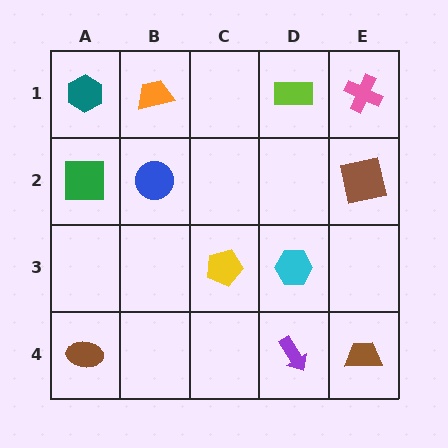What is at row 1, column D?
A lime rectangle.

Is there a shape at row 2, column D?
No, that cell is empty.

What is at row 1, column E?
A pink cross.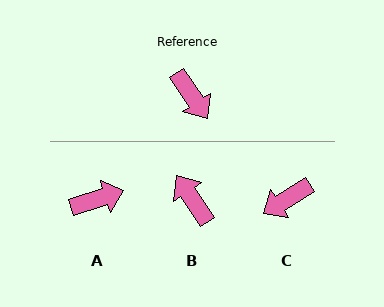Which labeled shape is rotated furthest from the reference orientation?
B, about 179 degrees away.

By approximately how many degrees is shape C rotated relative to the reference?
Approximately 92 degrees clockwise.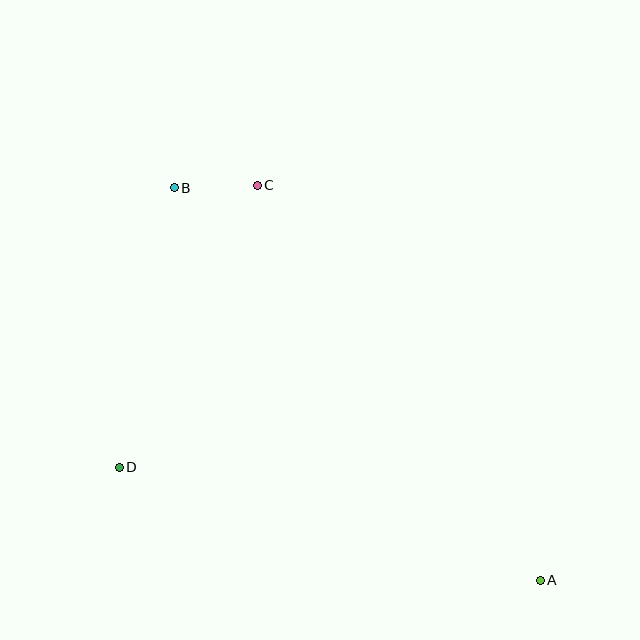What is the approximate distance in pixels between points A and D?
The distance between A and D is approximately 436 pixels.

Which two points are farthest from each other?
Points A and B are farthest from each other.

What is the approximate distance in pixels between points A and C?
The distance between A and C is approximately 485 pixels.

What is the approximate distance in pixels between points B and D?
The distance between B and D is approximately 285 pixels.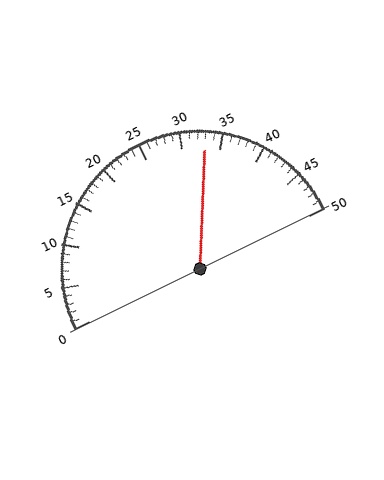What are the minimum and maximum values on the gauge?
The gauge ranges from 0 to 50.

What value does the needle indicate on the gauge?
The needle indicates approximately 33.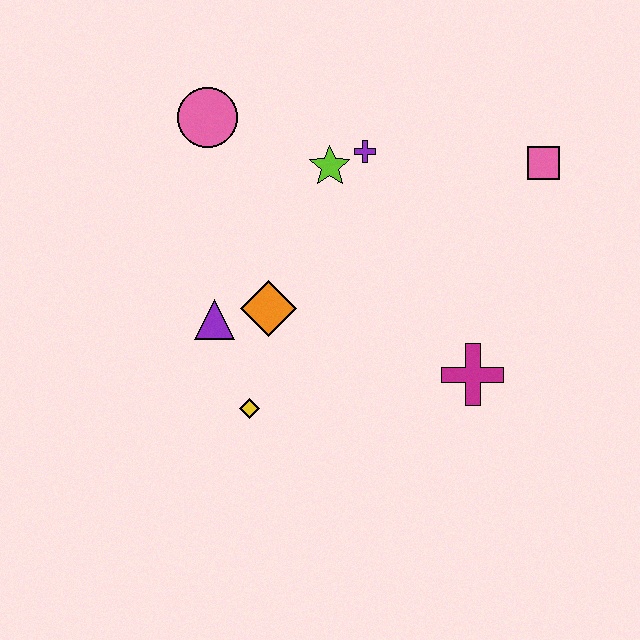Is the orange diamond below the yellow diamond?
No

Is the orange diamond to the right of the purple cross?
No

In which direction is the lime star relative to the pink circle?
The lime star is to the right of the pink circle.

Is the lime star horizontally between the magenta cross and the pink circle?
Yes